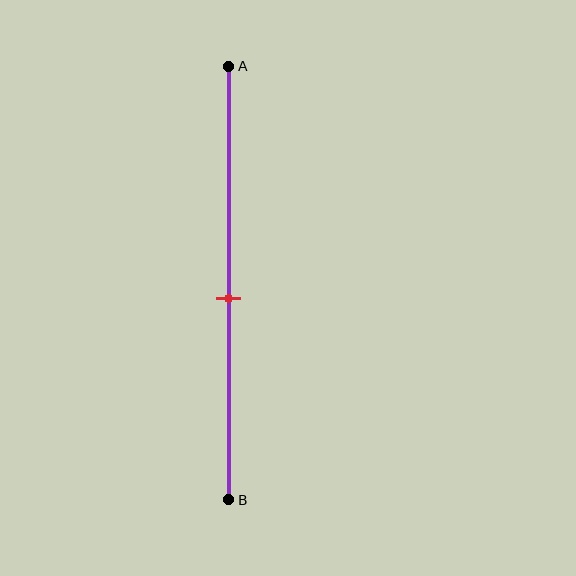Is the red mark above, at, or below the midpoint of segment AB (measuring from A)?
The red mark is below the midpoint of segment AB.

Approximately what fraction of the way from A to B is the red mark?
The red mark is approximately 55% of the way from A to B.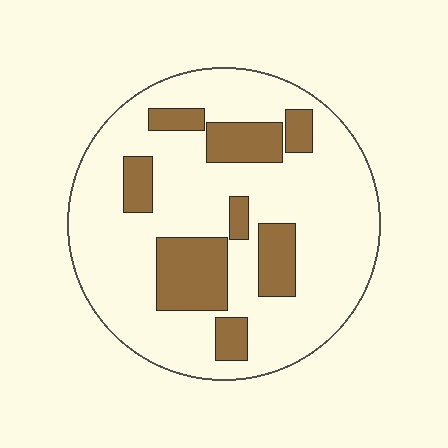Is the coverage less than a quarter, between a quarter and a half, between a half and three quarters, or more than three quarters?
Less than a quarter.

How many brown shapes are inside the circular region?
8.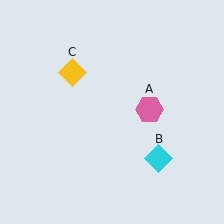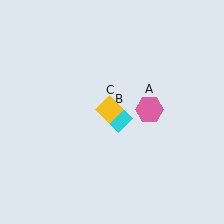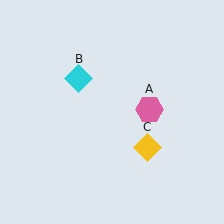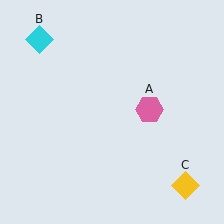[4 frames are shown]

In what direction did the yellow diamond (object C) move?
The yellow diamond (object C) moved down and to the right.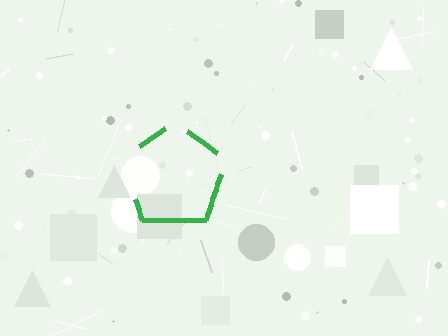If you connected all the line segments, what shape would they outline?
They would outline a pentagon.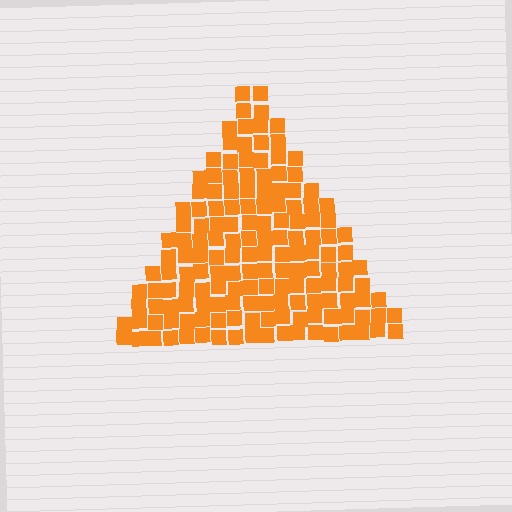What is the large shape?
The large shape is a triangle.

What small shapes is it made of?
It is made of small squares.